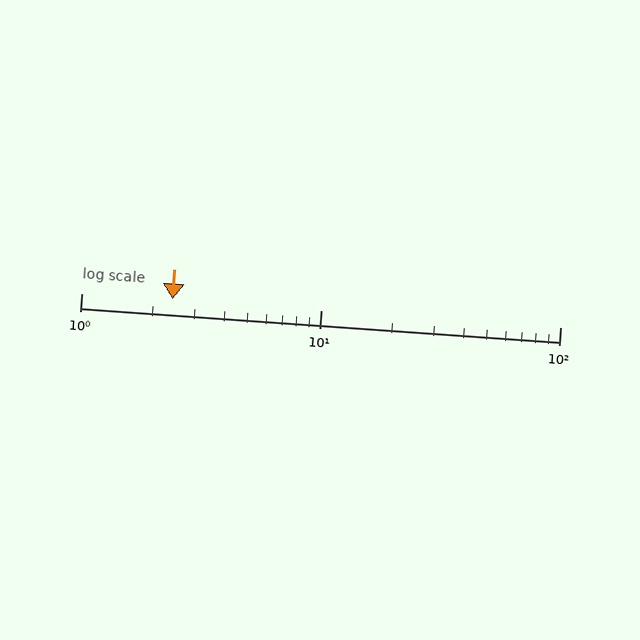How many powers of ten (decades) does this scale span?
The scale spans 2 decades, from 1 to 100.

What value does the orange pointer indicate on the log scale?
The pointer indicates approximately 2.4.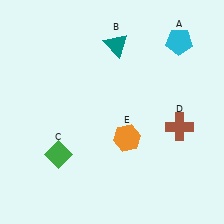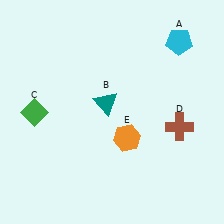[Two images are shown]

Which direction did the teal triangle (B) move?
The teal triangle (B) moved down.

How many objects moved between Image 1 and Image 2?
2 objects moved between the two images.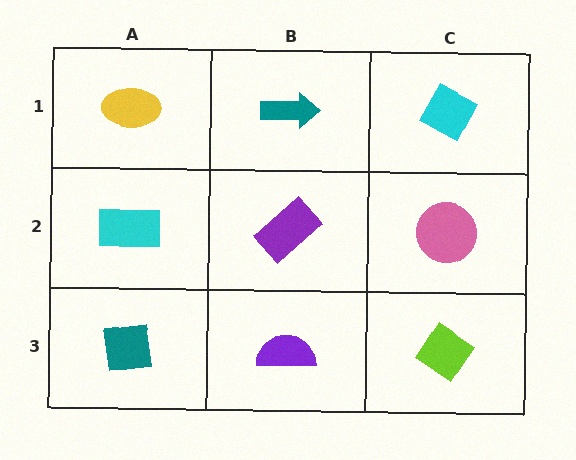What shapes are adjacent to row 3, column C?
A pink circle (row 2, column C), a purple semicircle (row 3, column B).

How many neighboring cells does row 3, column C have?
2.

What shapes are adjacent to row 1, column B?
A purple rectangle (row 2, column B), a yellow ellipse (row 1, column A), a cyan diamond (row 1, column C).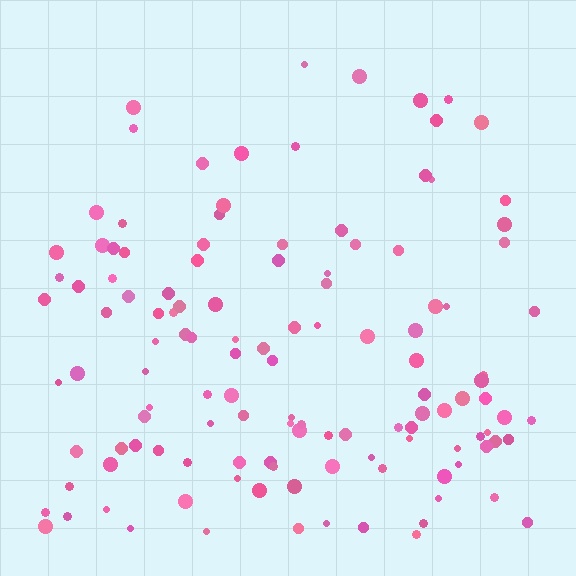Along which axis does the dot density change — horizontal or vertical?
Vertical.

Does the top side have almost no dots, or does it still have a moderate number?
Still a moderate number, just noticeably fewer than the bottom.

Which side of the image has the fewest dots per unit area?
The top.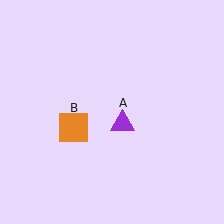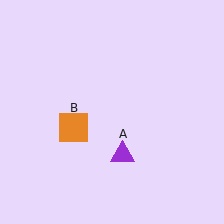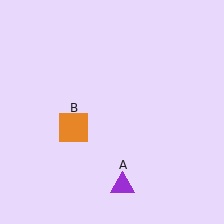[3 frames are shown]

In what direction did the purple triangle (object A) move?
The purple triangle (object A) moved down.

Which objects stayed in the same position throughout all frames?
Orange square (object B) remained stationary.